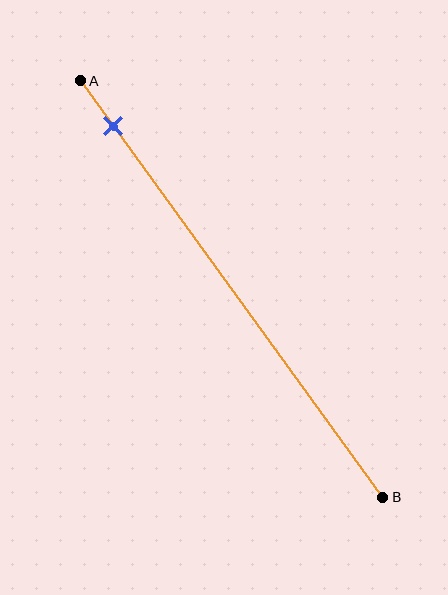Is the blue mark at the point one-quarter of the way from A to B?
No, the mark is at about 10% from A, not at the 25% one-quarter point.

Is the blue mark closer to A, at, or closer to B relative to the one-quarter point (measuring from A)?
The blue mark is closer to point A than the one-quarter point of segment AB.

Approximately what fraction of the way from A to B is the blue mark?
The blue mark is approximately 10% of the way from A to B.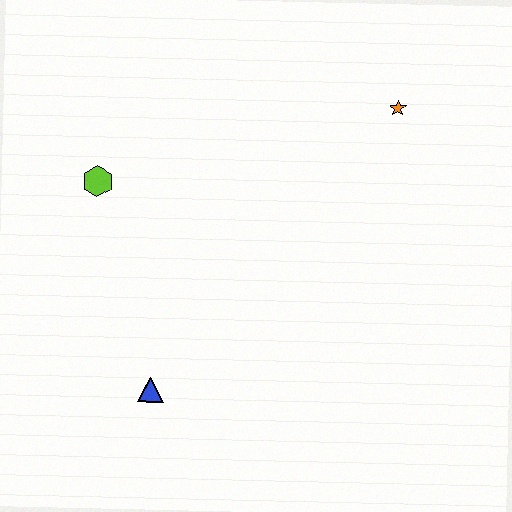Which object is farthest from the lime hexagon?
The orange star is farthest from the lime hexagon.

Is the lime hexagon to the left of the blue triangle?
Yes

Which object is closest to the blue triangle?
The lime hexagon is closest to the blue triangle.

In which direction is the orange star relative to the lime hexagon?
The orange star is to the right of the lime hexagon.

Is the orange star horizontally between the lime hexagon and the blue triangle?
No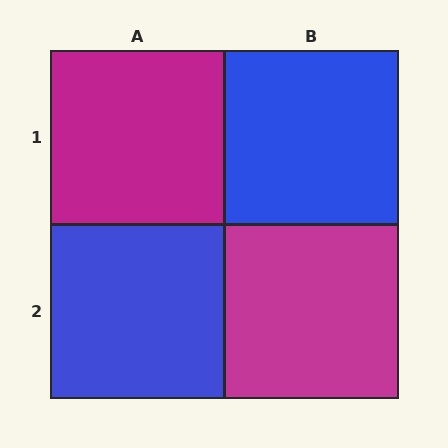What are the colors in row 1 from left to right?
Magenta, blue.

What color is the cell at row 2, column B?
Magenta.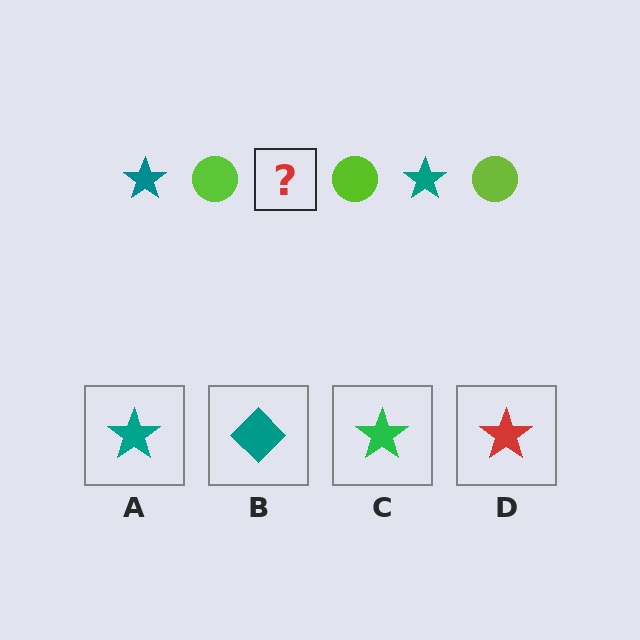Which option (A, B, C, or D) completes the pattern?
A.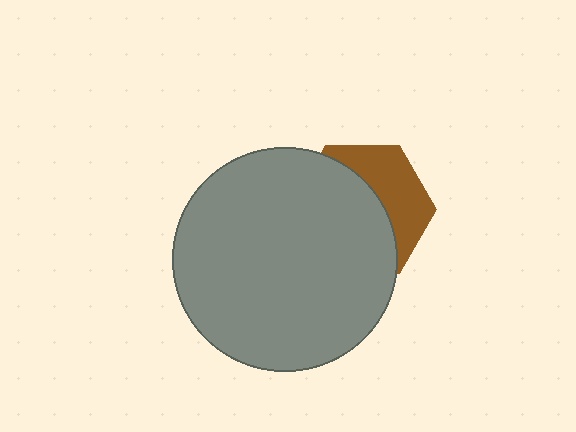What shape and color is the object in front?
The object in front is a gray circle.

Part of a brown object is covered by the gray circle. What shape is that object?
It is a hexagon.